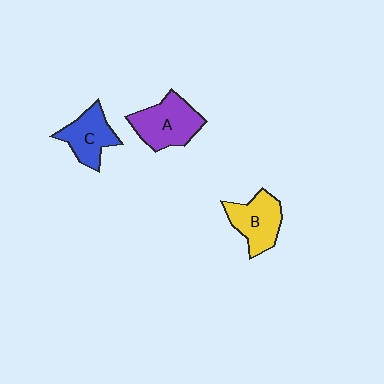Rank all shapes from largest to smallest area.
From largest to smallest: A (purple), B (yellow), C (blue).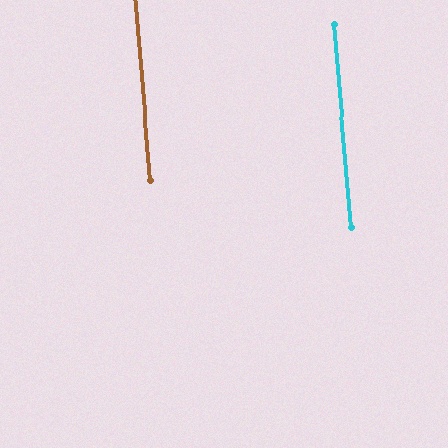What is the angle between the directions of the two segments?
Approximately 0 degrees.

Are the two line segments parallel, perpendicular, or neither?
Parallel — their directions differ by only 0.3°.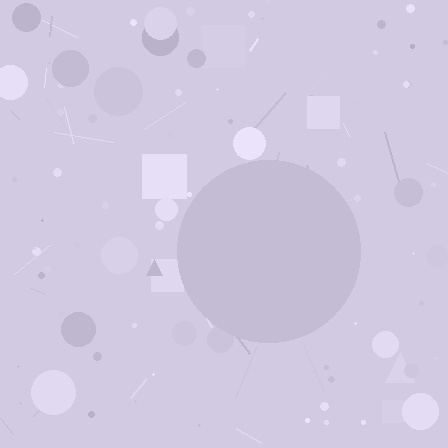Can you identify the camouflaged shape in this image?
The camouflaged shape is a circle.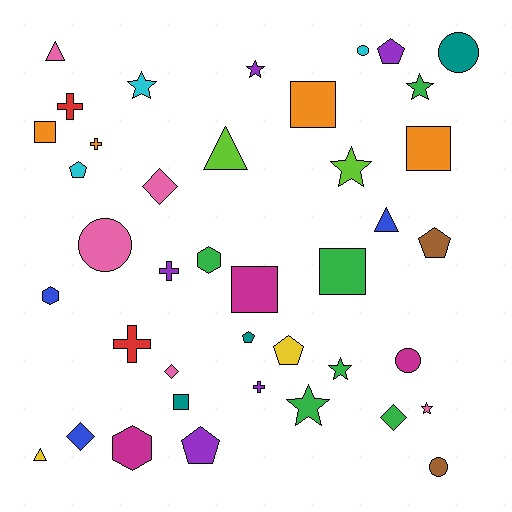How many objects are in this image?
There are 40 objects.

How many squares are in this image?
There are 6 squares.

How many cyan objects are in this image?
There are 3 cyan objects.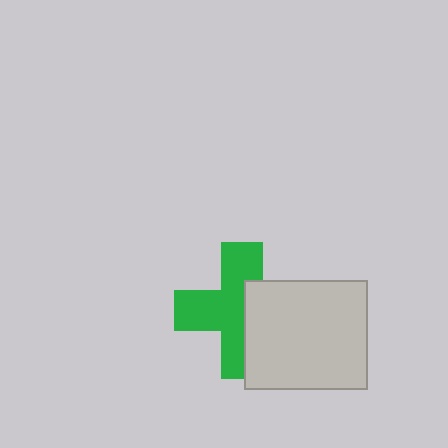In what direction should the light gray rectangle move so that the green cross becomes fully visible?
The light gray rectangle should move right. That is the shortest direction to clear the overlap and leave the green cross fully visible.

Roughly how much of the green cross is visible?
About half of it is visible (roughly 59%).